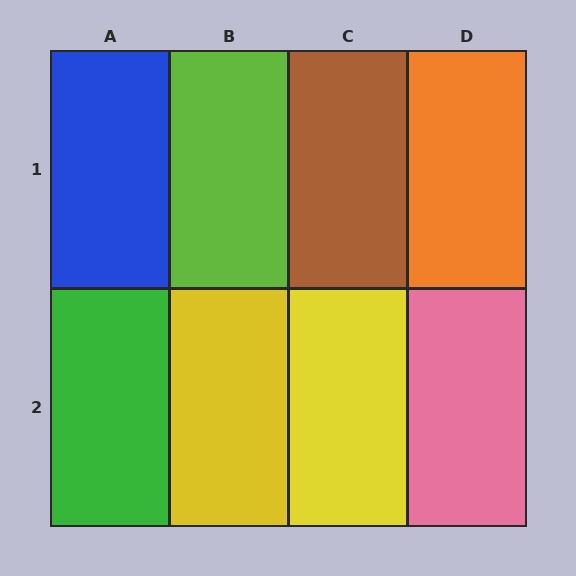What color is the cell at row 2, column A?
Green.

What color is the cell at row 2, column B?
Yellow.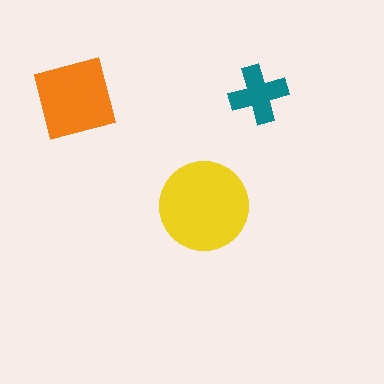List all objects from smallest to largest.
The teal cross, the orange square, the yellow circle.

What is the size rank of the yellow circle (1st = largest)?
1st.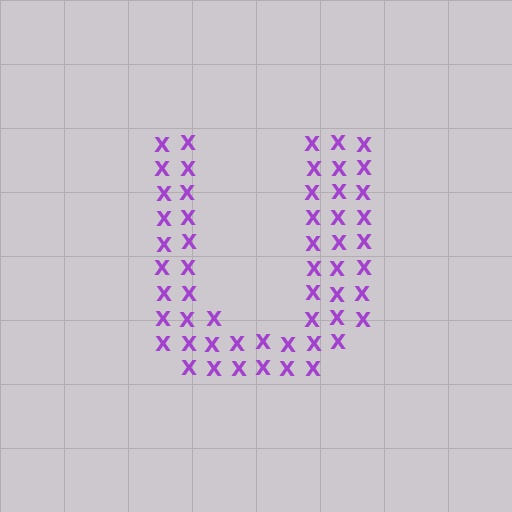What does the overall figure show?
The overall figure shows the letter U.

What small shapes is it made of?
It is made of small letter X's.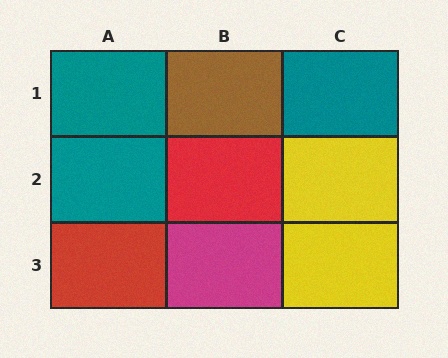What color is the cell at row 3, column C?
Yellow.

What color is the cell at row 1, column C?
Teal.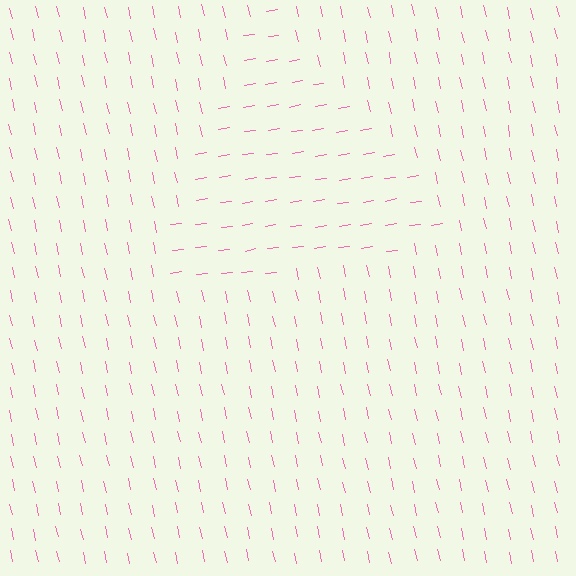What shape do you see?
I see a triangle.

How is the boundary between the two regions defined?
The boundary is defined purely by a change in line orientation (approximately 86 degrees difference). All lines are the same color and thickness.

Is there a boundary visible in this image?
Yes, there is a texture boundary formed by a change in line orientation.